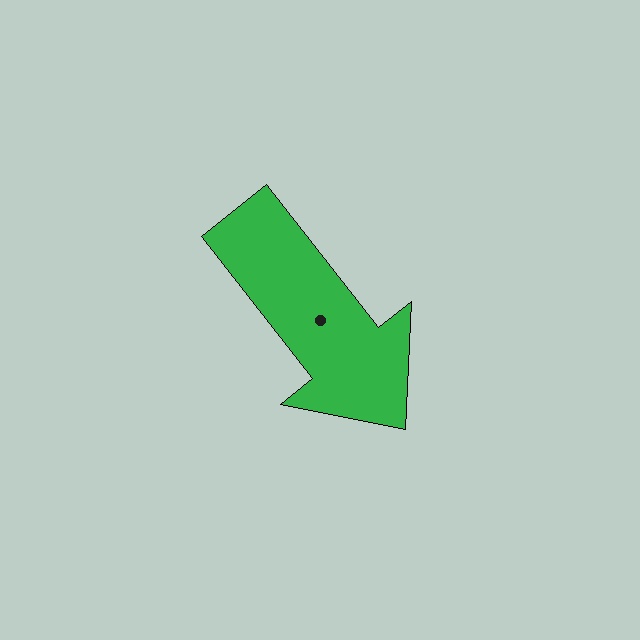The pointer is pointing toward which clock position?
Roughly 5 o'clock.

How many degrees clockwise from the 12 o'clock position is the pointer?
Approximately 142 degrees.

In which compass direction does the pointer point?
Southeast.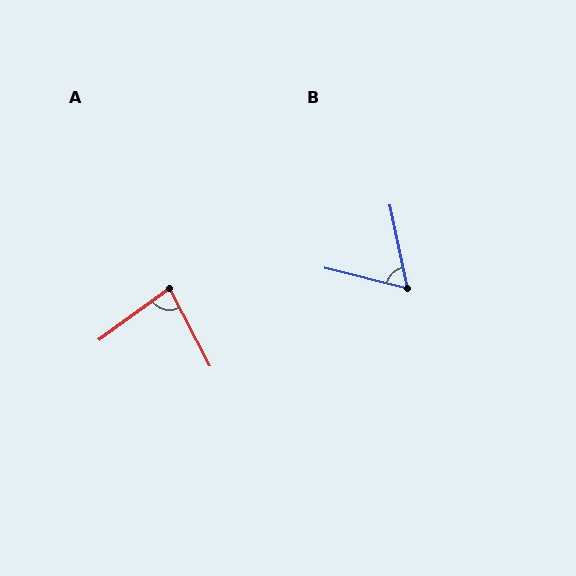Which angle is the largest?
A, at approximately 81 degrees.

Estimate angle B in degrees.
Approximately 64 degrees.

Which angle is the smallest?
B, at approximately 64 degrees.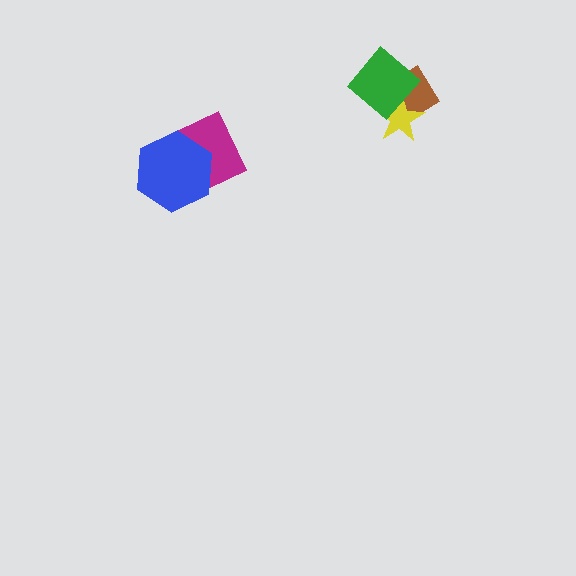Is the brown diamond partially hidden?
Yes, it is partially covered by another shape.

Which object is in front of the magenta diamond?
The blue hexagon is in front of the magenta diamond.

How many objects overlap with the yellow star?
2 objects overlap with the yellow star.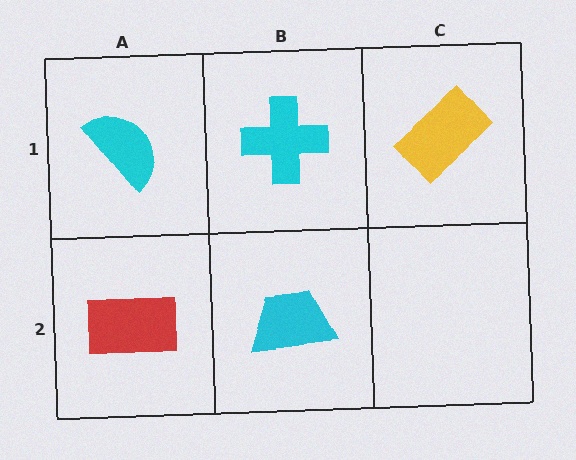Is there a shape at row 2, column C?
No, that cell is empty.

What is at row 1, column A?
A cyan semicircle.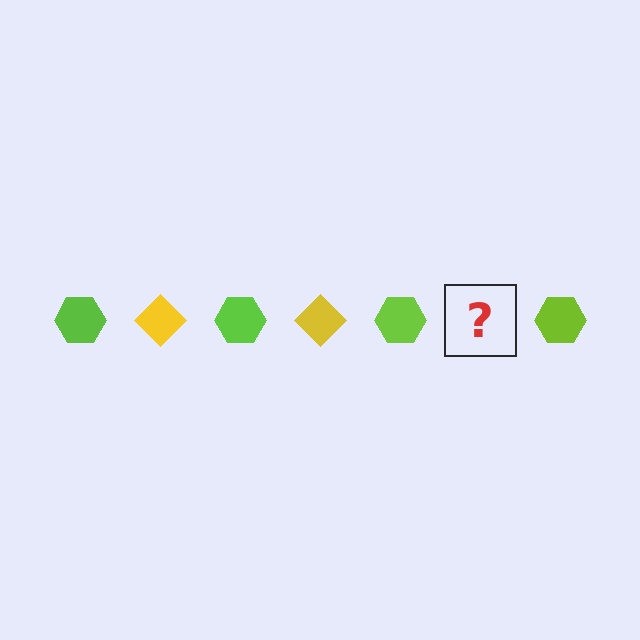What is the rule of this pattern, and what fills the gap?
The rule is that the pattern alternates between lime hexagon and yellow diamond. The gap should be filled with a yellow diamond.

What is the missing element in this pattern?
The missing element is a yellow diamond.